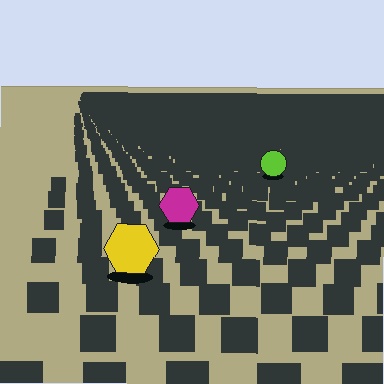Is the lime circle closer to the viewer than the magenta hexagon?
No. The magenta hexagon is closer — you can tell from the texture gradient: the ground texture is coarser near it.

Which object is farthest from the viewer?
The lime circle is farthest from the viewer. It appears smaller and the ground texture around it is denser.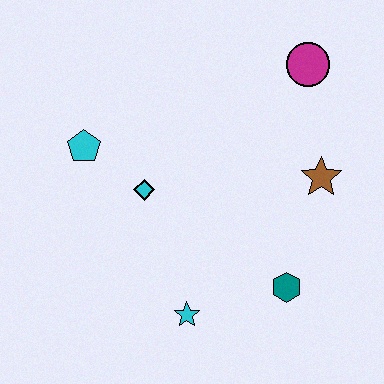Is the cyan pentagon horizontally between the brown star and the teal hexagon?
No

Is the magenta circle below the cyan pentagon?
No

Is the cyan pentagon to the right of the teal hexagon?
No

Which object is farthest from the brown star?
The cyan pentagon is farthest from the brown star.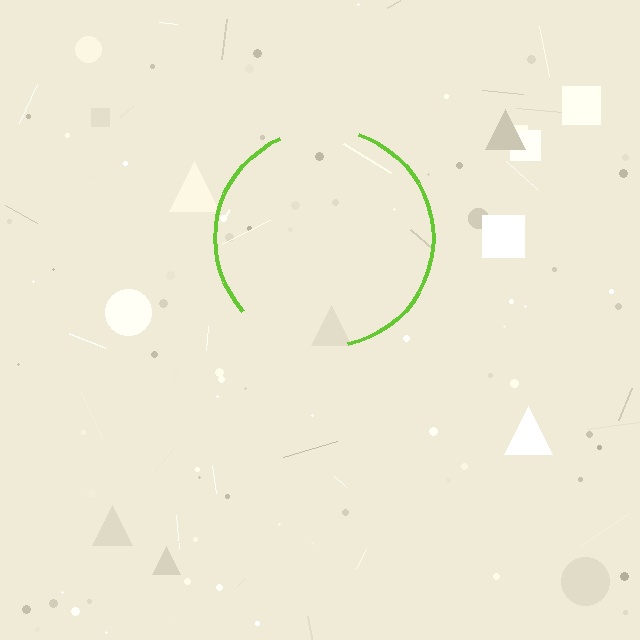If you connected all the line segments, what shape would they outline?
They would outline a circle.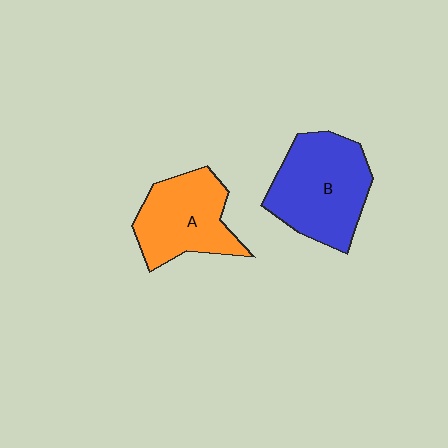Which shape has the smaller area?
Shape A (orange).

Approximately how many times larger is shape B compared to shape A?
Approximately 1.2 times.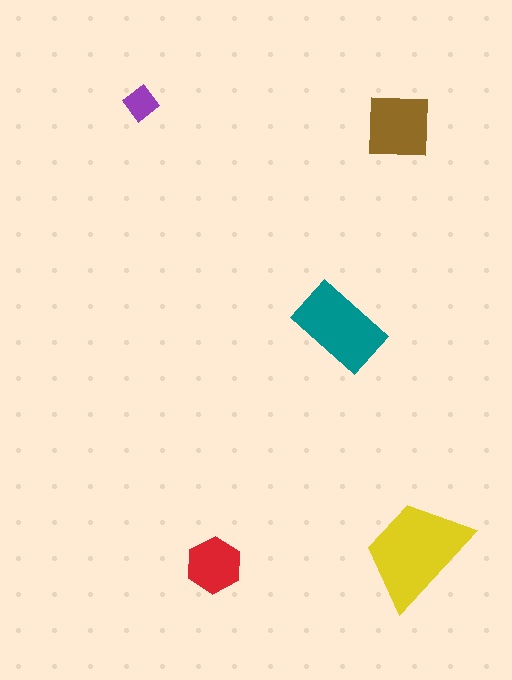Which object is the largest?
The yellow trapezoid.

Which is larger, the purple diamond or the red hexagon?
The red hexagon.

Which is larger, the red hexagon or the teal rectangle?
The teal rectangle.